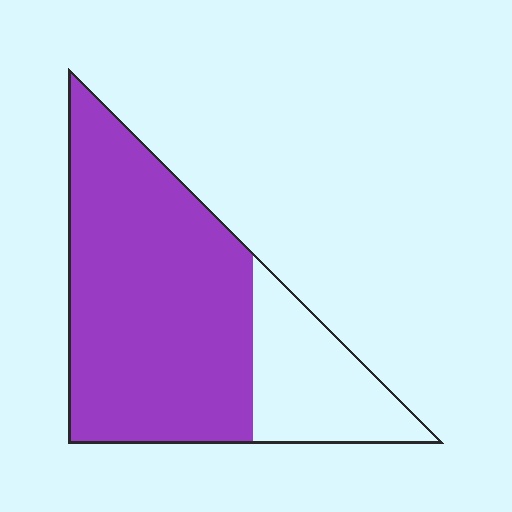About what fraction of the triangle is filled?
About three quarters (3/4).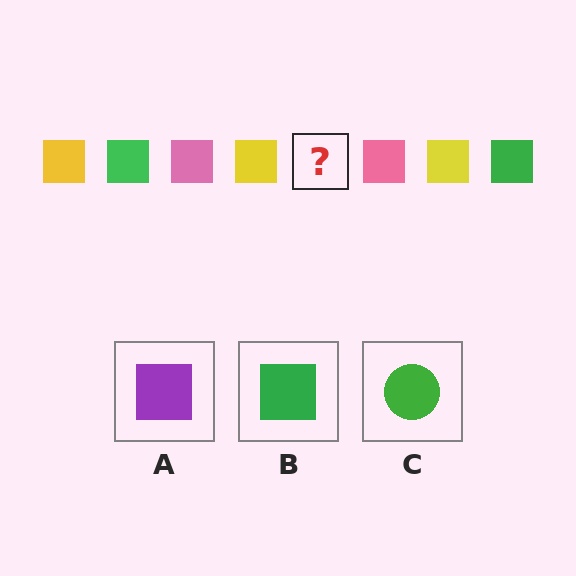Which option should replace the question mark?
Option B.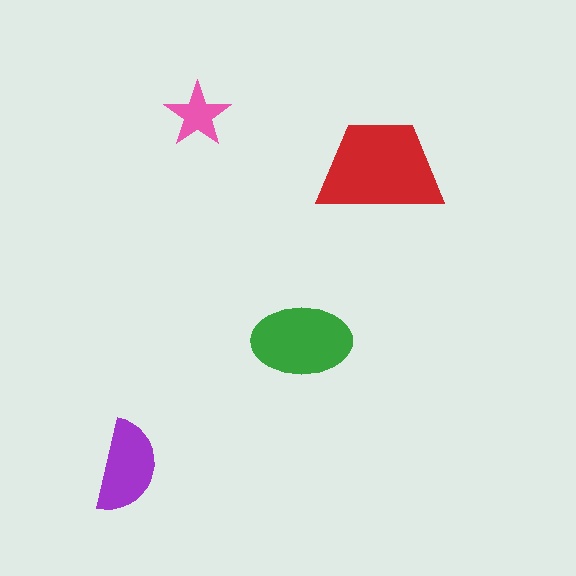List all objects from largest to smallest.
The red trapezoid, the green ellipse, the purple semicircle, the pink star.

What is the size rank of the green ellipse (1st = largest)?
2nd.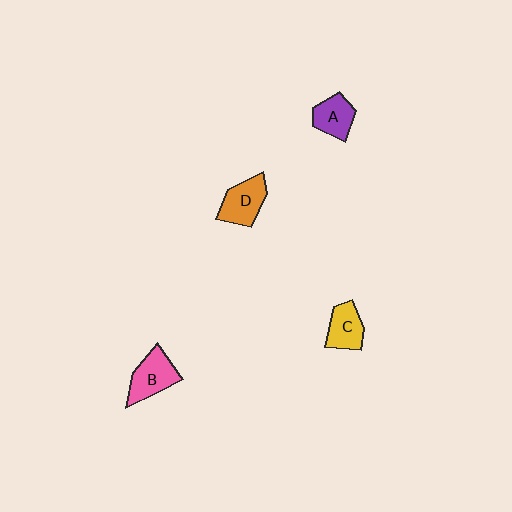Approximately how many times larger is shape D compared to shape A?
Approximately 1.2 times.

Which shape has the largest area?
Shape B (pink).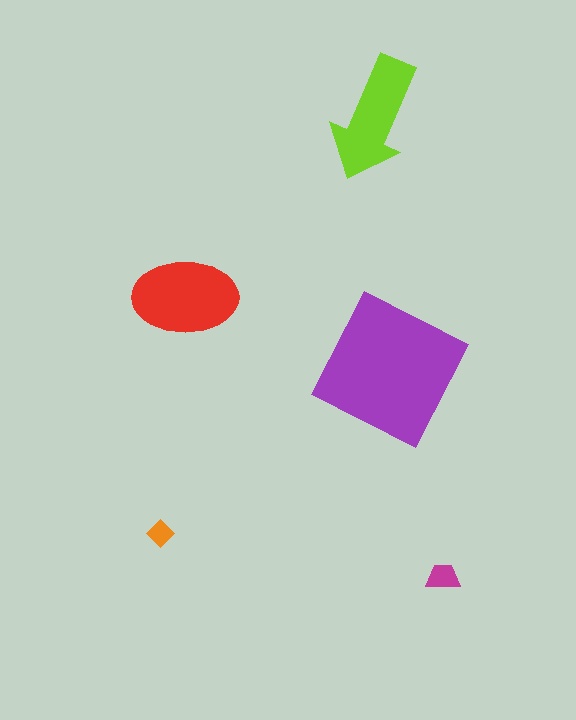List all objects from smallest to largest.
The orange diamond, the magenta trapezoid, the lime arrow, the red ellipse, the purple square.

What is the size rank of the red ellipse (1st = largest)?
2nd.